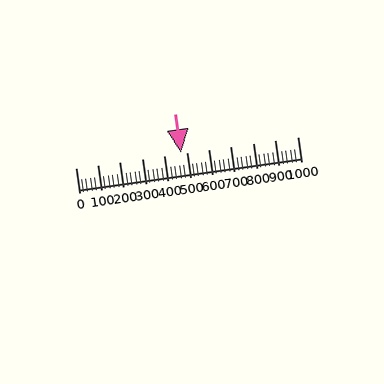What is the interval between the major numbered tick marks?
The major tick marks are spaced 100 units apart.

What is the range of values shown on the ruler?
The ruler shows values from 0 to 1000.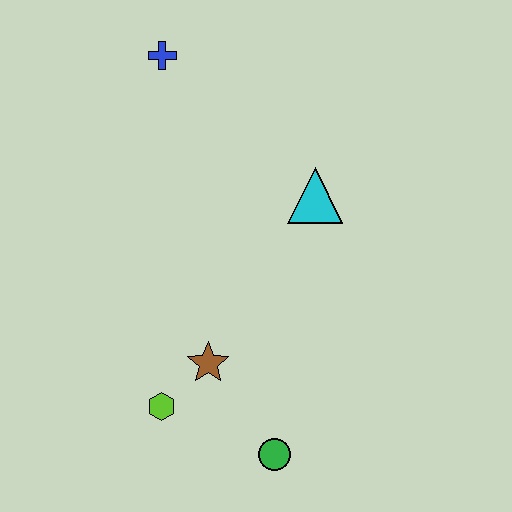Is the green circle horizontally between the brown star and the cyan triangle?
Yes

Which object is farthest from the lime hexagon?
The blue cross is farthest from the lime hexagon.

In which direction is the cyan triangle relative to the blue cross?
The cyan triangle is to the right of the blue cross.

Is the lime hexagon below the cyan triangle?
Yes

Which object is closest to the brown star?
The lime hexagon is closest to the brown star.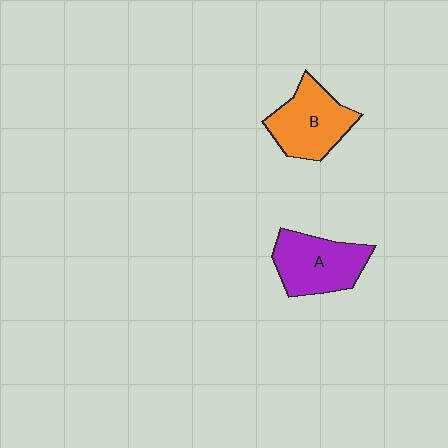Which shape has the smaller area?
Shape B (orange).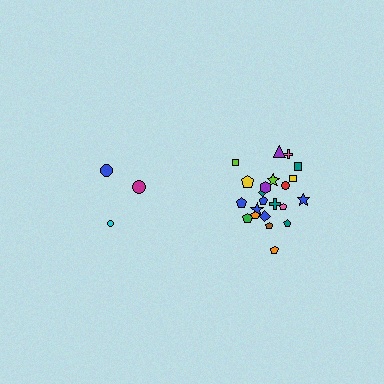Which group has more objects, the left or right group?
The right group.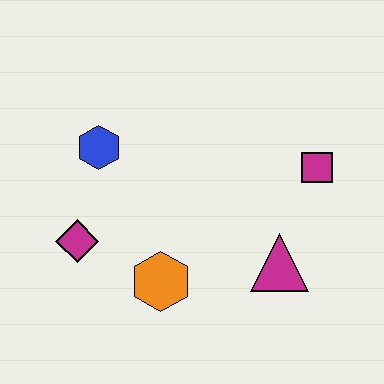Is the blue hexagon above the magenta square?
Yes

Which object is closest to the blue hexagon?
The magenta diamond is closest to the blue hexagon.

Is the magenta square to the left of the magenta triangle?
No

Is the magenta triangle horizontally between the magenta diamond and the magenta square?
Yes